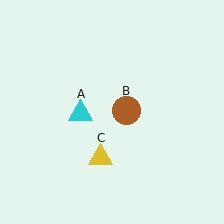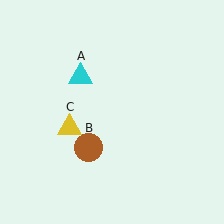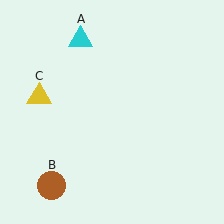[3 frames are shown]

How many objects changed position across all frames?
3 objects changed position: cyan triangle (object A), brown circle (object B), yellow triangle (object C).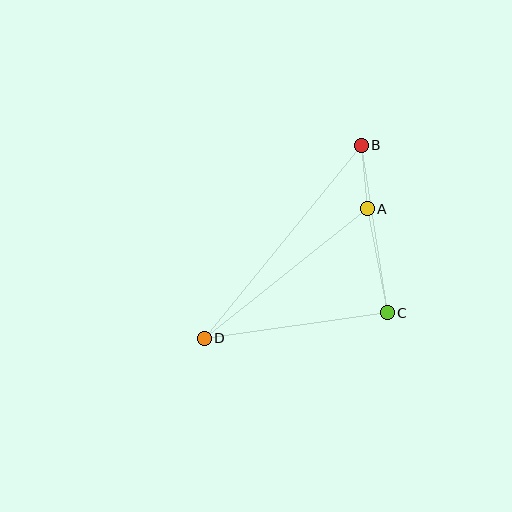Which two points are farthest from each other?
Points B and D are farthest from each other.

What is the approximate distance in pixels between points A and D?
The distance between A and D is approximately 208 pixels.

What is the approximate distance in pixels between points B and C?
The distance between B and C is approximately 169 pixels.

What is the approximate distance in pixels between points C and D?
The distance between C and D is approximately 185 pixels.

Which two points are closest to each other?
Points A and B are closest to each other.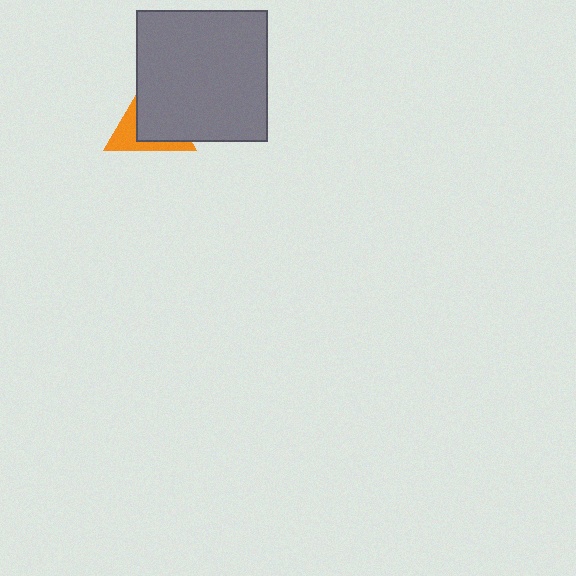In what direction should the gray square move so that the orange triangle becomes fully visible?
The gray square should move toward the upper-right. That is the shortest direction to clear the overlap and leave the orange triangle fully visible.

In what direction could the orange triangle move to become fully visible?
The orange triangle could move toward the lower-left. That would shift it out from behind the gray square entirely.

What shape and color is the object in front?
The object in front is a gray square.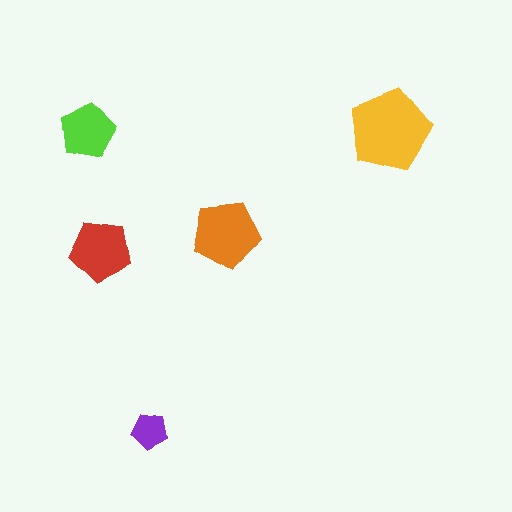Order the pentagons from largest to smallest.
the yellow one, the orange one, the red one, the lime one, the purple one.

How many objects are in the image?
There are 5 objects in the image.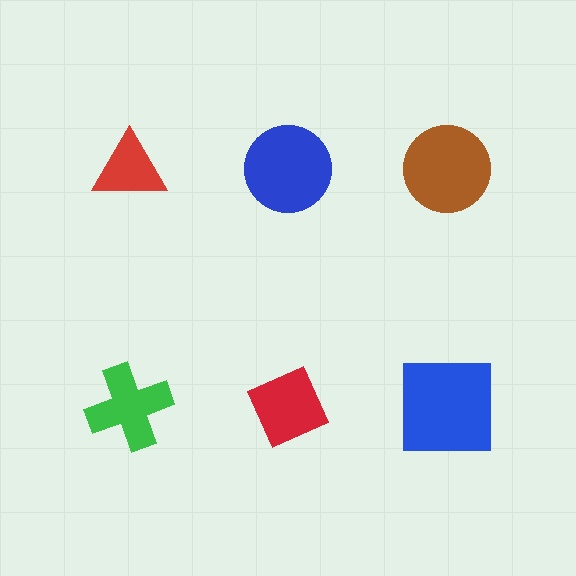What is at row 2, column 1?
A green cross.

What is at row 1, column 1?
A red triangle.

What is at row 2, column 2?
A red diamond.